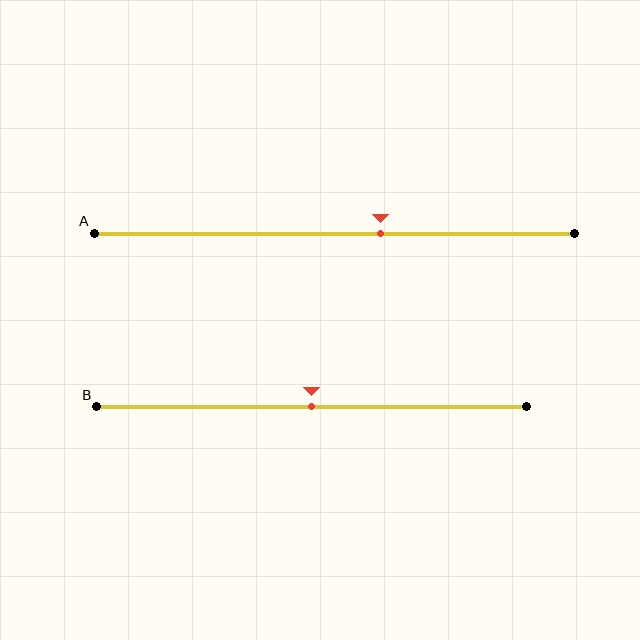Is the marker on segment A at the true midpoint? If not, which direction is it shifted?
No, the marker on segment A is shifted to the right by about 10% of the segment length.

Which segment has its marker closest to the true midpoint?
Segment B has its marker closest to the true midpoint.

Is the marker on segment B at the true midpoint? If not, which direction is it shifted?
Yes, the marker on segment B is at the true midpoint.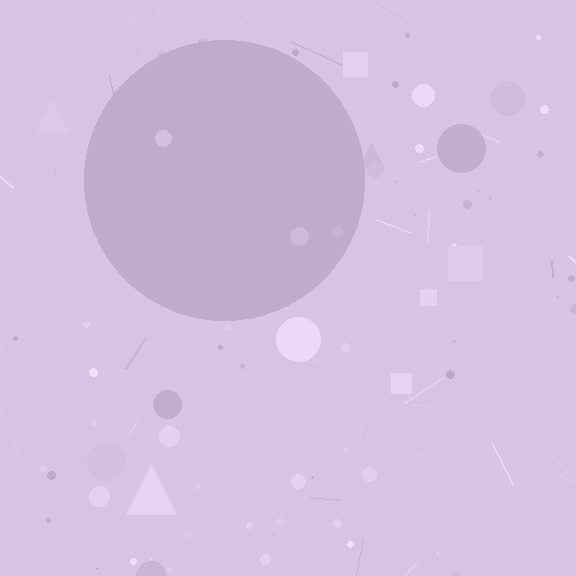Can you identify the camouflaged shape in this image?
The camouflaged shape is a circle.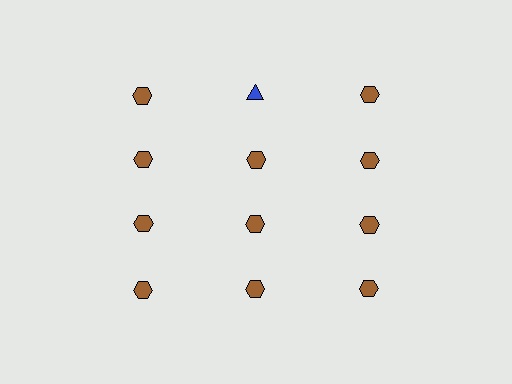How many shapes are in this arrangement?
There are 12 shapes arranged in a grid pattern.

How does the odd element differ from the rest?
It differs in both color (blue instead of brown) and shape (triangle instead of hexagon).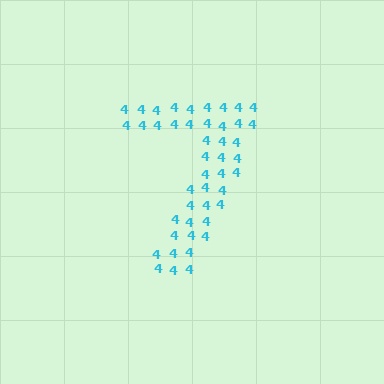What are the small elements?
The small elements are digit 4's.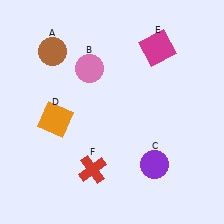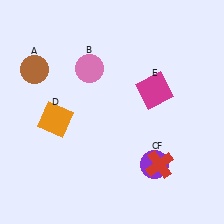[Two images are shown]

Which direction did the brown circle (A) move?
The brown circle (A) moved left.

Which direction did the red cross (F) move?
The red cross (F) moved right.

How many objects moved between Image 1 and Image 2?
3 objects moved between the two images.